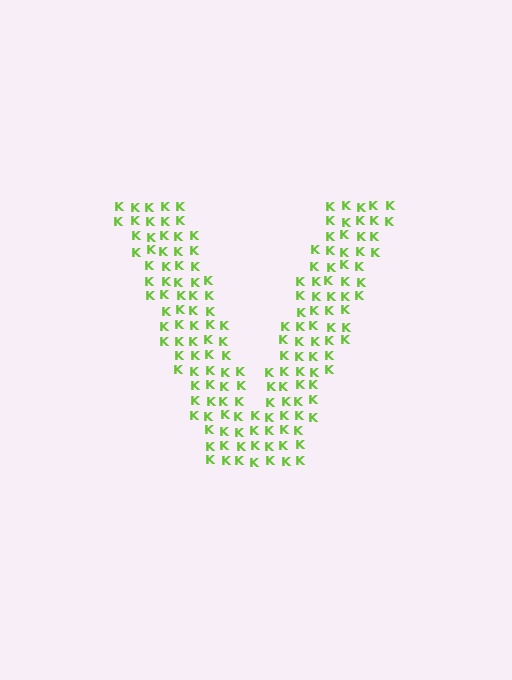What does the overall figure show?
The overall figure shows the letter V.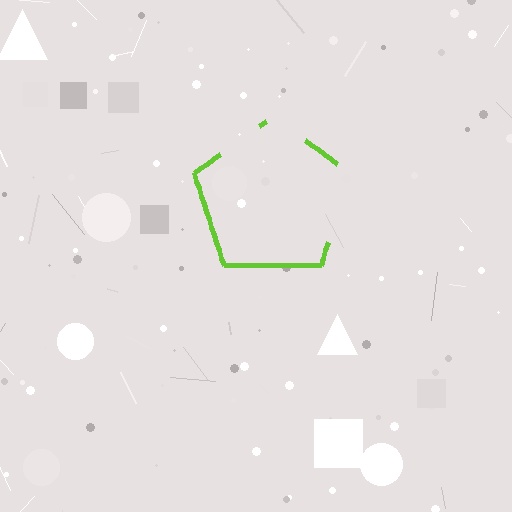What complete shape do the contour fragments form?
The contour fragments form a pentagon.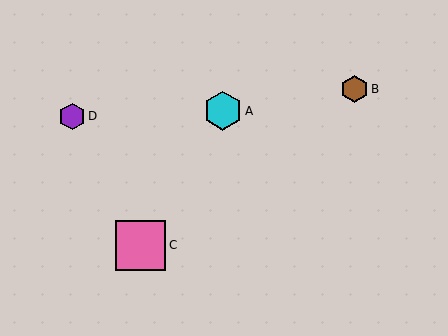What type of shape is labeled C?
Shape C is a pink square.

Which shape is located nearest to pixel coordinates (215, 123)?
The cyan hexagon (labeled A) at (223, 111) is nearest to that location.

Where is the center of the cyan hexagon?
The center of the cyan hexagon is at (223, 111).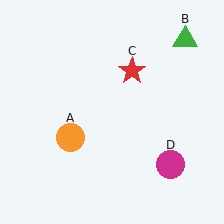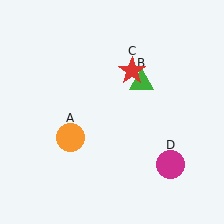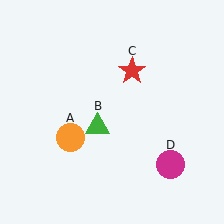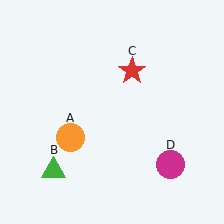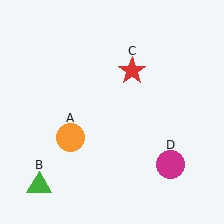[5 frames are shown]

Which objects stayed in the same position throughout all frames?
Orange circle (object A) and red star (object C) and magenta circle (object D) remained stationary.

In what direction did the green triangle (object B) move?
The green triangle (object B) moved down and to the left.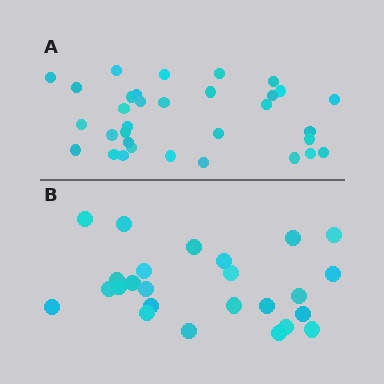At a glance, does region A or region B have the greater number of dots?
Region A (the top region) has more dots.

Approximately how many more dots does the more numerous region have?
Region A has roughly 8 or so more dots than region B.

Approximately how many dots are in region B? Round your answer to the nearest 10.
About 20 dots. (The exact count is 25, which rounds to 20.)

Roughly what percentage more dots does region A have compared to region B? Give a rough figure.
About 30% more.